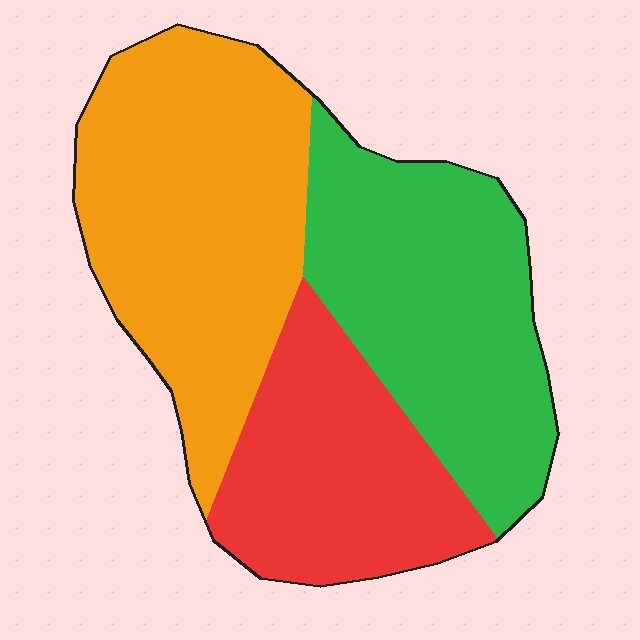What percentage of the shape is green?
Green covers about 35% of the shape.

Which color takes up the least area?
Red, at roughly 25%.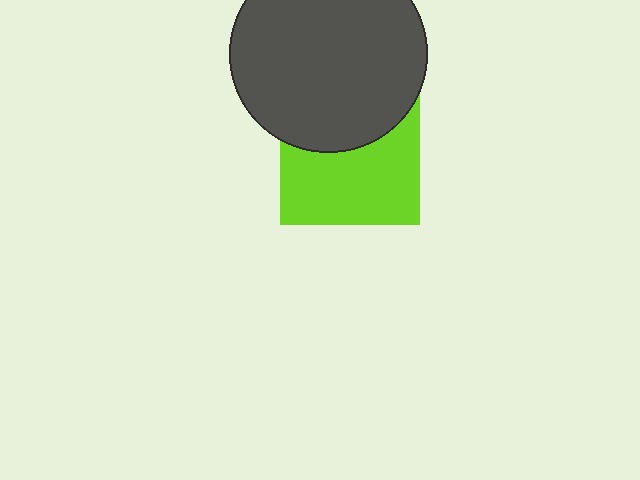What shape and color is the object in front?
The object in front is a dark gray circle.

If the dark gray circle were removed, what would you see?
You would see the complete lime square.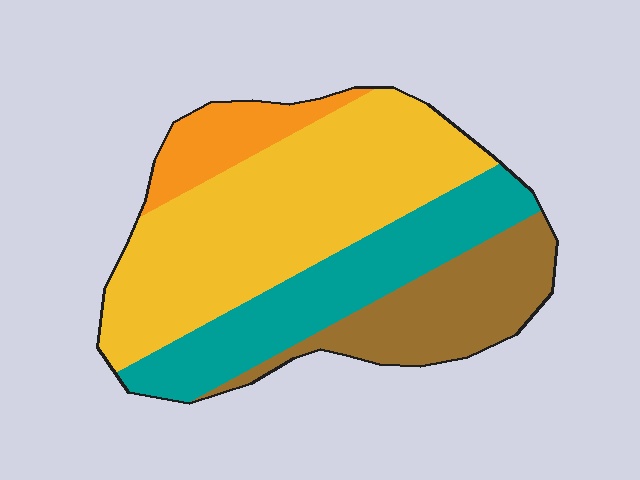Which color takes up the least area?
Orange, at roughly 10%.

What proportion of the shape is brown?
Brown takes up about one fifth (1/5) of the shape.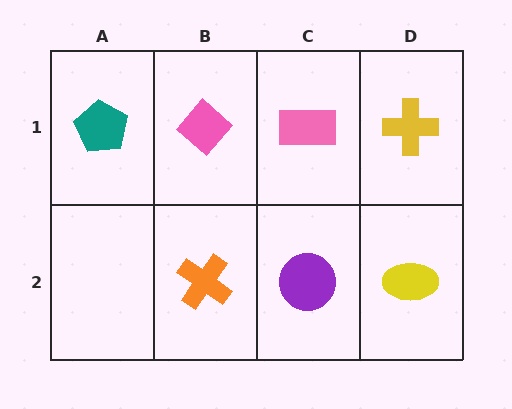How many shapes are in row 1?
4 shapes.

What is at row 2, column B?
An orange cross.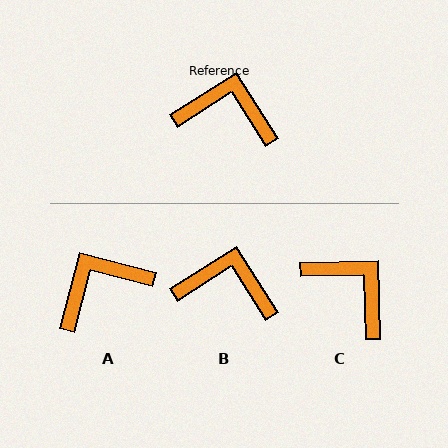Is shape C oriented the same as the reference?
No, it is off by about 31 degrees.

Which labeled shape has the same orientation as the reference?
B.